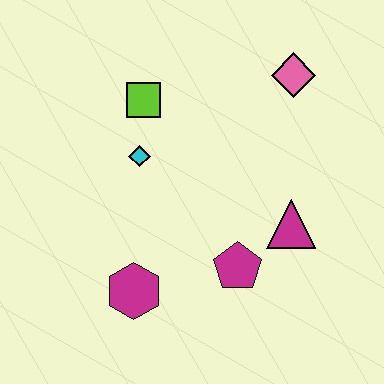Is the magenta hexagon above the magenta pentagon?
No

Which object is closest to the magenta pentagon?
The magenta triangle is closest to the magenta pentagon.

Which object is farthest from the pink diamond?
The magenta hexagon is farthest from the pink diamond.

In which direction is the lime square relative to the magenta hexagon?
The lime square is above the magenta hexagon.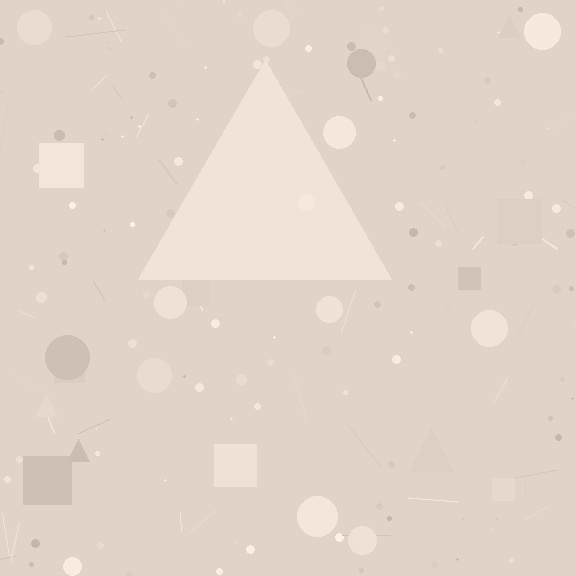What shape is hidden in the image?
A triangle is hidden in the image.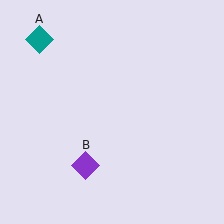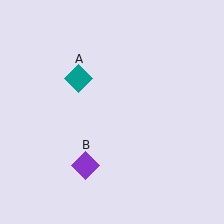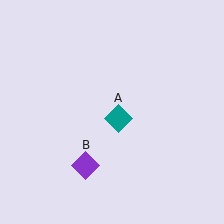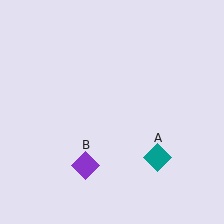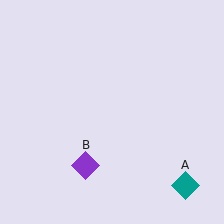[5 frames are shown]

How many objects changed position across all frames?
1 object changed position: teal diamond (object A).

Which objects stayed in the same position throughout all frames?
Purple diamond (object B) remained stationary.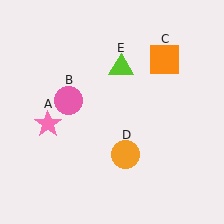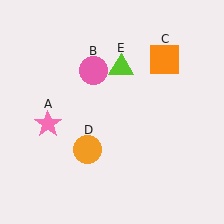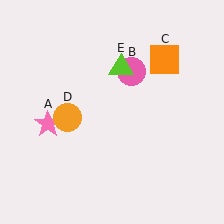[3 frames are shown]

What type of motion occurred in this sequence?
The pink circle (object B), orange circle (object D) rotated clockwise around the center of the scene.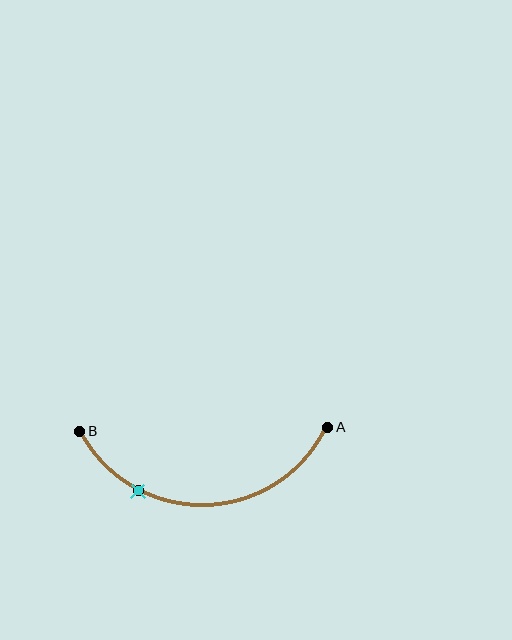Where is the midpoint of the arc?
The arc midpoint is the point on the curve farthest from the straight line joining A and B. It sits below that line.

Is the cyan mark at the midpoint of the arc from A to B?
No. The cyan mark lies on the arc but is closer to endpoint B. The arc midpoint would be at the point on the curve equidistant along the arc from both A and B.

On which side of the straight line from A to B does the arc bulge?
The arc bulges below the straight line connecting A and B.